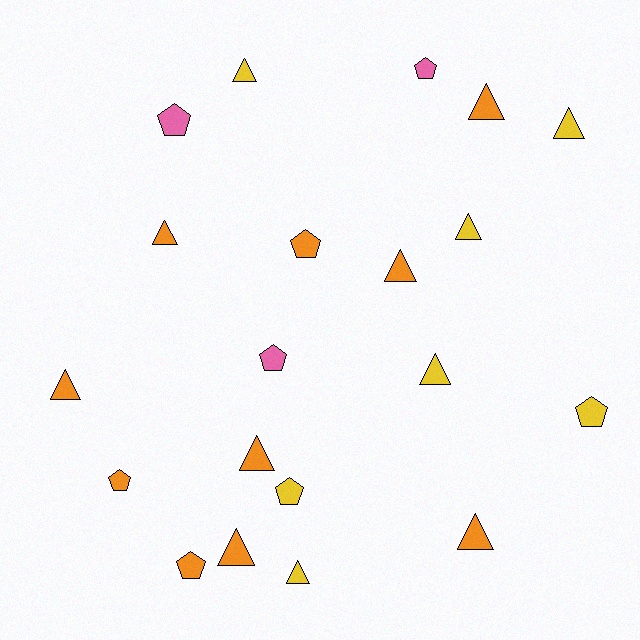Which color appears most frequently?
Orange, with 10 objects.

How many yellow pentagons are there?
There are 2 yellow pentagons.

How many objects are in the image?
There are 20 objects.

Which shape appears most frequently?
Triangle, with 12 objects.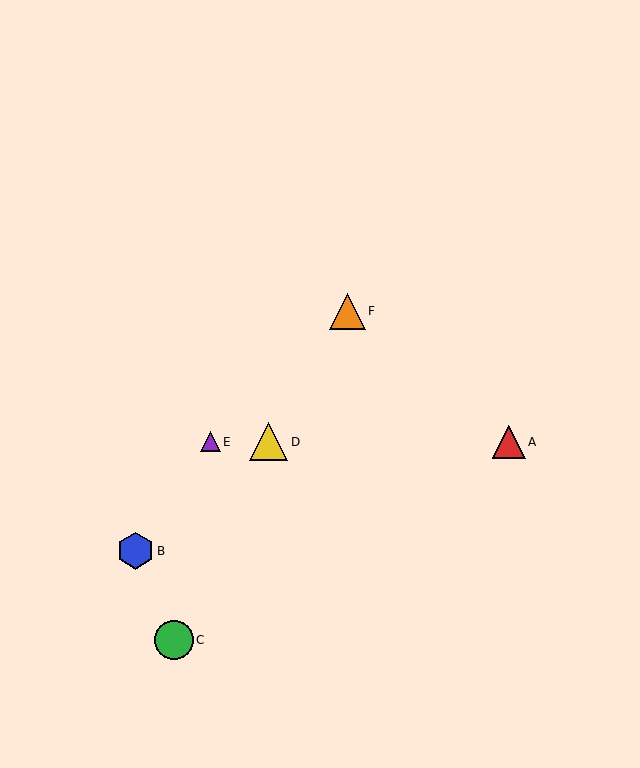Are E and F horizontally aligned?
No, E is at y≈442 and F is at y≈311.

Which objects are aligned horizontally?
Objects A, D, E are aligned horizontally.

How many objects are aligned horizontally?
3 objects (A, D, E) are aligned horizontally.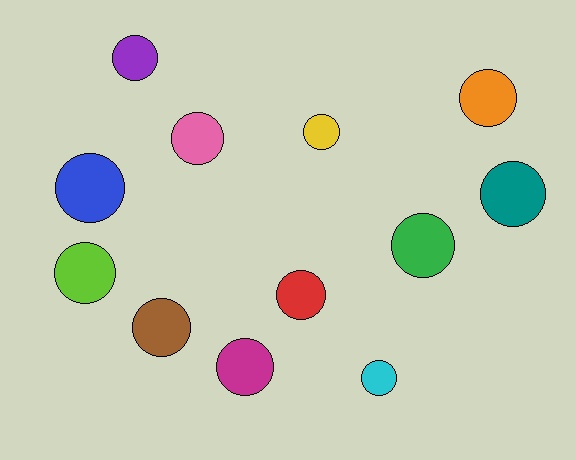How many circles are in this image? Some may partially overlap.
There are 12 circles.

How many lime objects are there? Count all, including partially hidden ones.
There is 1 lime object.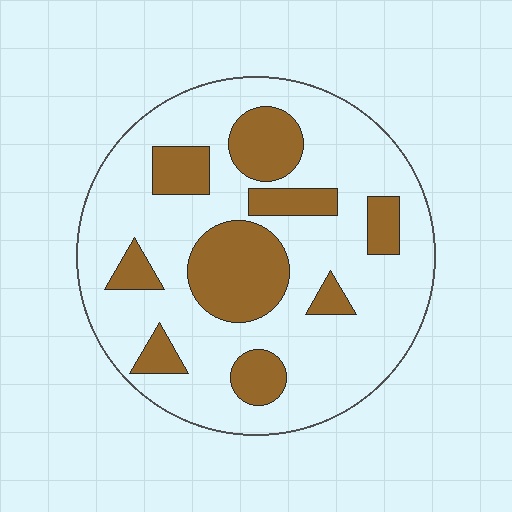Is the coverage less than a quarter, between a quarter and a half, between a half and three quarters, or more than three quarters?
Between a quarter and a half.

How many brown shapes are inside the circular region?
9.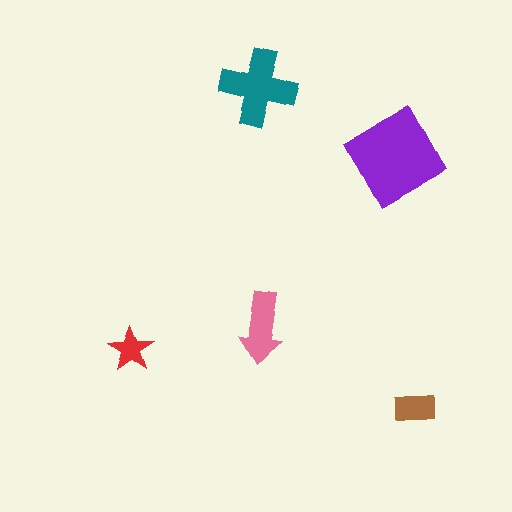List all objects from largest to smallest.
The purple diamond, the teal cross, the pink arrow, the brown rectangle, the red star.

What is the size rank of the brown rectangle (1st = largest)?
4th.